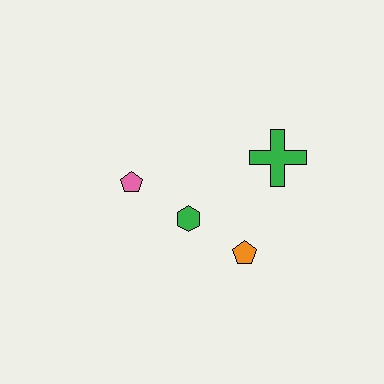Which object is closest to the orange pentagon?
The green hexagon is closest to the orange pentagon.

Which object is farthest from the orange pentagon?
The pink pentagon is farthest from the orange pentagon.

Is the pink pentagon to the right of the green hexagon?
No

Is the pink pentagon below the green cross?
Yes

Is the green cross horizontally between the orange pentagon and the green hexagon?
No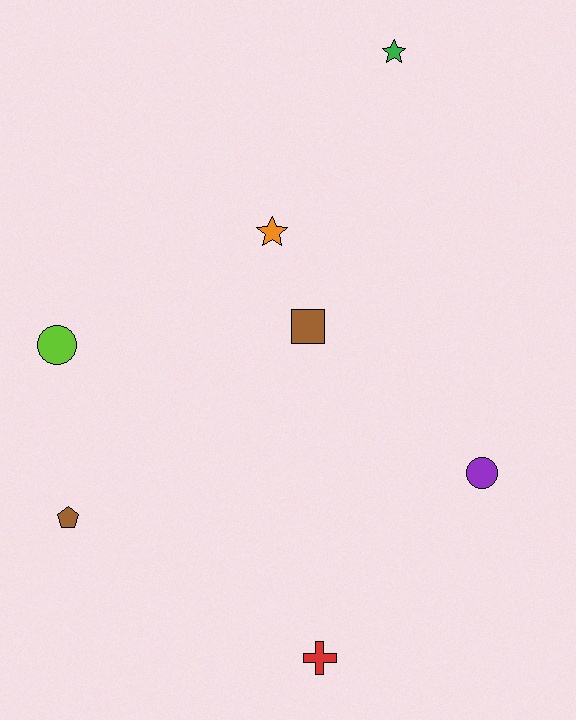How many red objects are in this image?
There is 1 red object.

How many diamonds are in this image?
There are no diamonds.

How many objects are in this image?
There are 7 objects.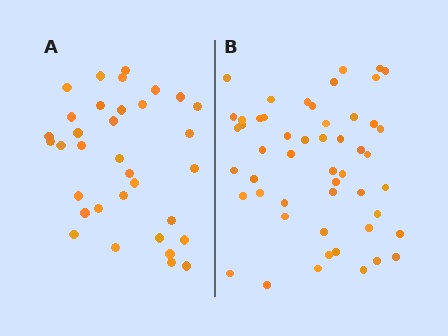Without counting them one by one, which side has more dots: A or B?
Region B (the right region) has more dots.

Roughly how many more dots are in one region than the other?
Region B has approximately 15 more dots than region A.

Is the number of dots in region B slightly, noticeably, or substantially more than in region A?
Region B has substantially more. The ratio is roughly 1.5 to 1.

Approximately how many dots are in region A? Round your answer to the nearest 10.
About 30 dots. (The exact count is 34, which rounds to 30.)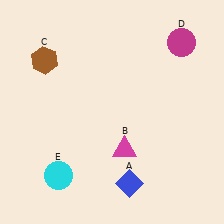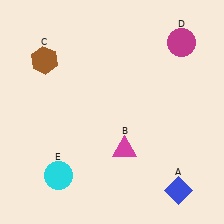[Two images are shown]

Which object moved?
The blue diamond (A) moved right.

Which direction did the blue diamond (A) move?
The blue diamond (A) moved right.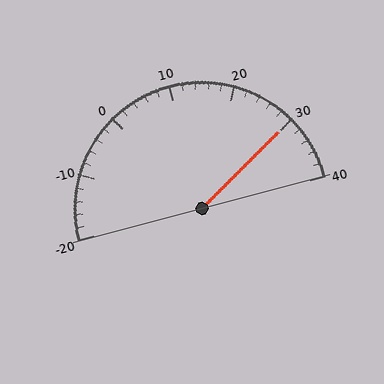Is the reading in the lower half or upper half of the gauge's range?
The reading is in the upper half of the range (-20 to 40).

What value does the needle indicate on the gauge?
The needle indicates approximately 30.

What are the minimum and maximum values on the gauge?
The gauge ranges from -20 to 40.